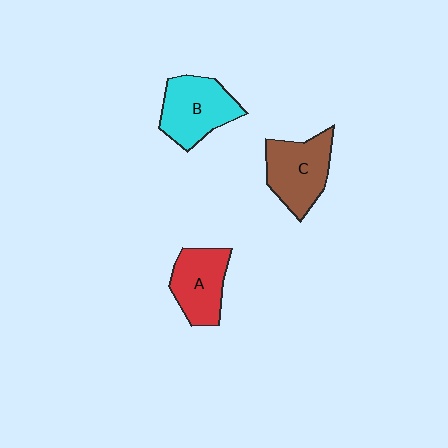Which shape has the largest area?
Shape B (cyan).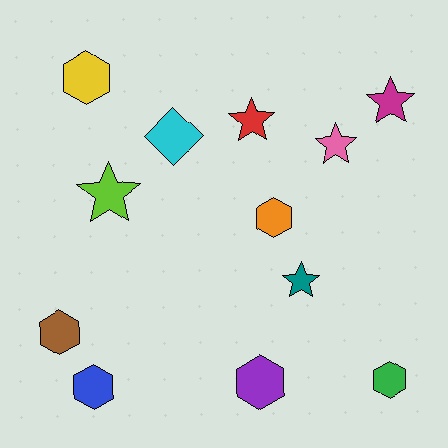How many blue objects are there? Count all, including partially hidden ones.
There is 1 blue object.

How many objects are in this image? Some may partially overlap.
There are 12 objects.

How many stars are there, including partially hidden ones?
There are 5 stars.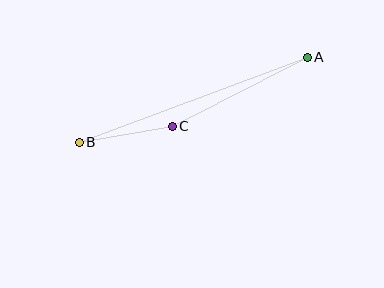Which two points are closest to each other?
Points B and C are closest to each other.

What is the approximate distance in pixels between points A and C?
The distance between A and C is approximately 151 pixels.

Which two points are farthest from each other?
Points A and B are farthest from each other.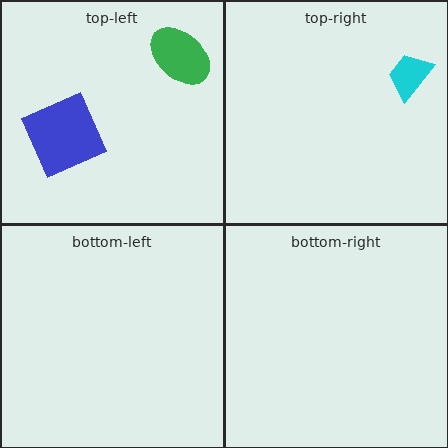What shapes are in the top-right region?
The cyan trapezoid.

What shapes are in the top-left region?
The green ellipse, the blue square.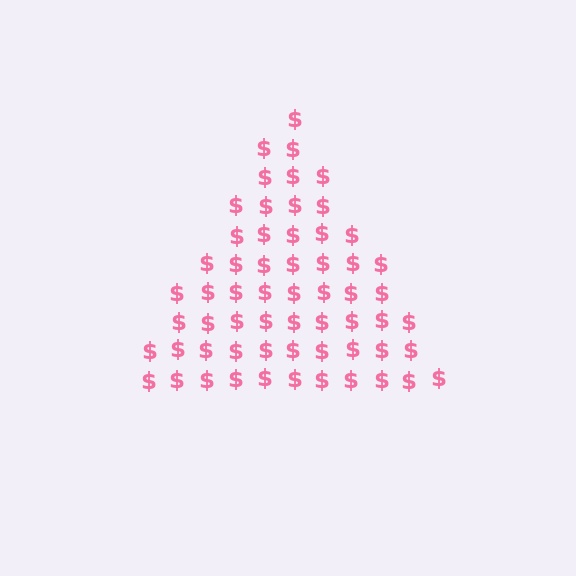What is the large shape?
The large shape is a triangle.